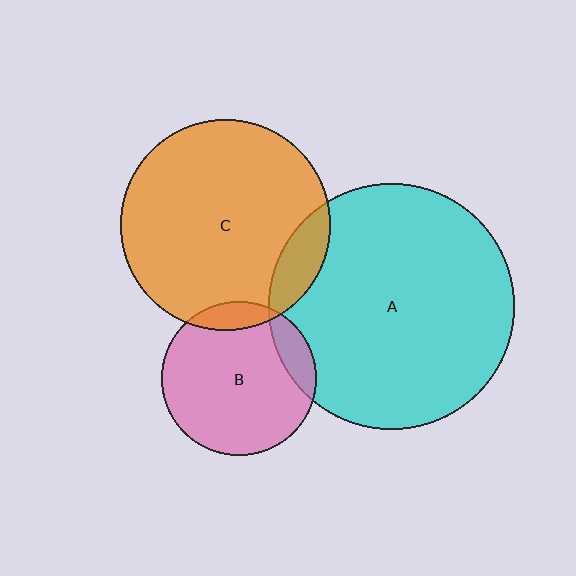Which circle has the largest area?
Circle A (cyan).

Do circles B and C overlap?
Yes.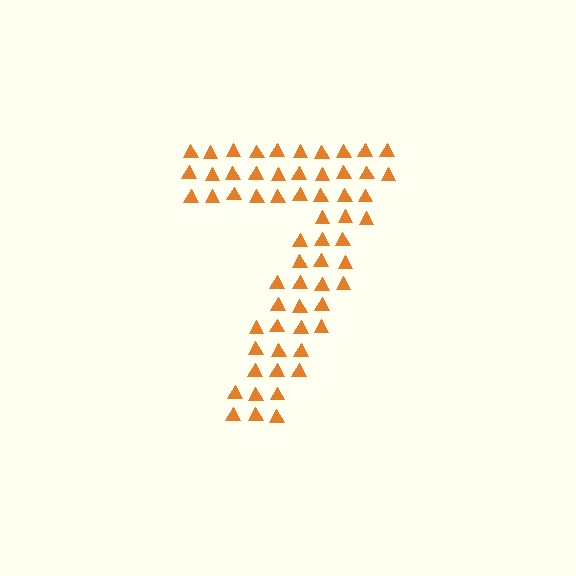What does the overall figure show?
The overall figure shows the digit 7.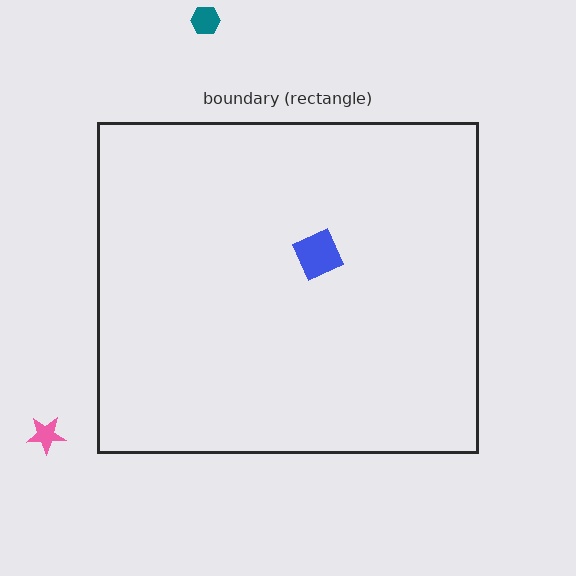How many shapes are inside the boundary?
1 inside, 2 outside.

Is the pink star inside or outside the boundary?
Outside.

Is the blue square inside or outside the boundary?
Inside.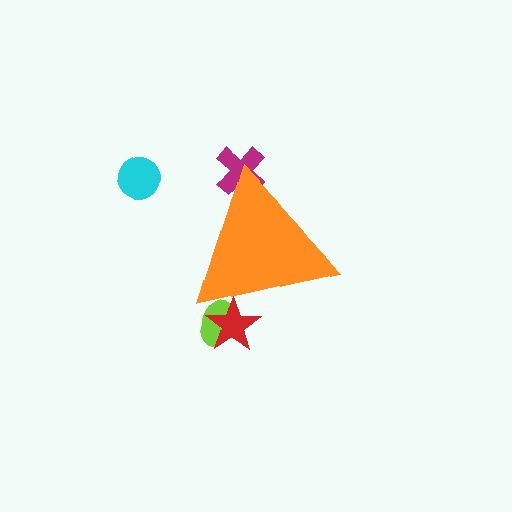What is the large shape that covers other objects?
An orange triangle.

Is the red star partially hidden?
Yes, the red star is partially hidden behind the orange triangle.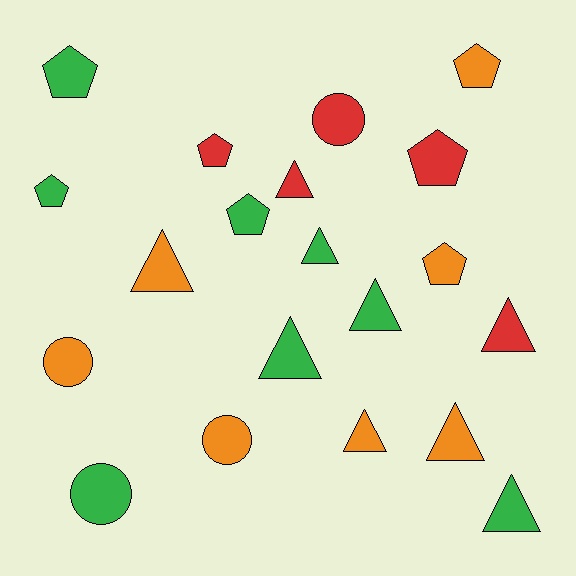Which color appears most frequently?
Green, with 8 objects.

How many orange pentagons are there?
There are 2 orange pentagons.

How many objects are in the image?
There are 20 objects.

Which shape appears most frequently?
Triangle, with 9 objects.